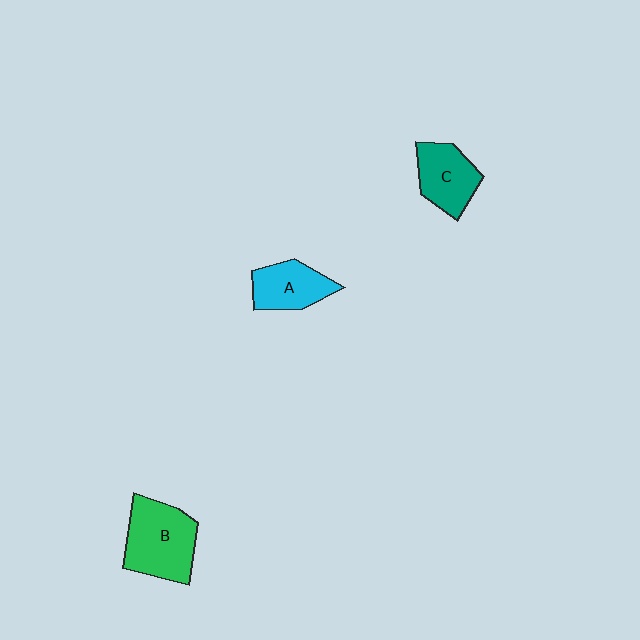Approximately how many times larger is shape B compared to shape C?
Approximately 1.4 times.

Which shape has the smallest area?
Shape A (cyan).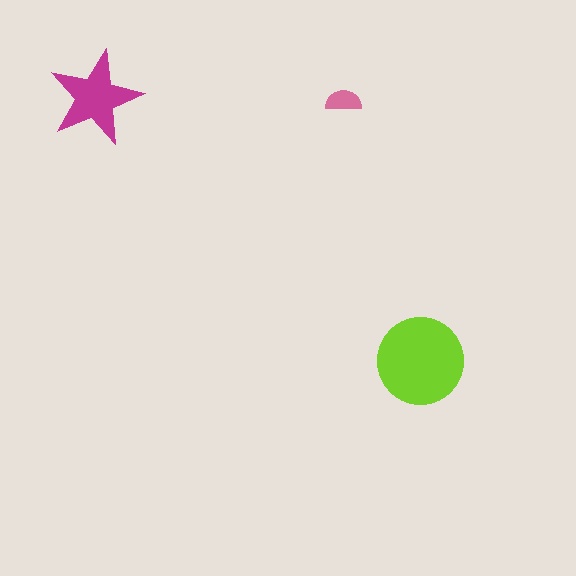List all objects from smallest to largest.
The pink semicircle, the magenta star, the lime circle.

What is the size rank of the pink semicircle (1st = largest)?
3rd.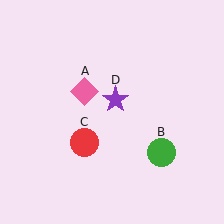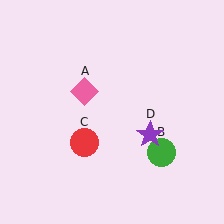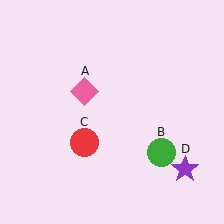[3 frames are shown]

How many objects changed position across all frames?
1 object changed position: purple star (object D).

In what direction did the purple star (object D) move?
The purple star (object D) moved down and to the right.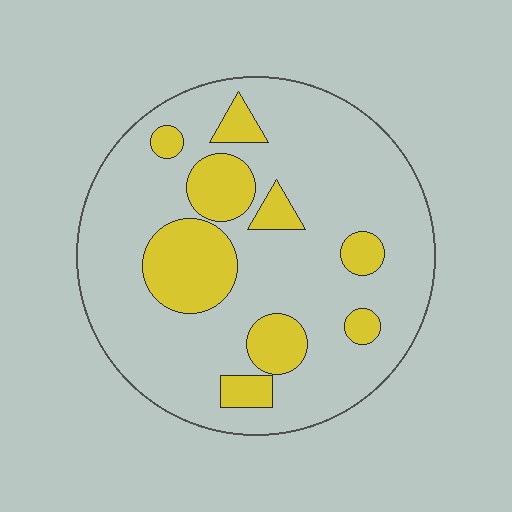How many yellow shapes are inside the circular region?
9.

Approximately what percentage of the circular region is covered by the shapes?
Approximately 20%.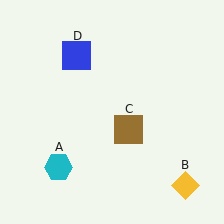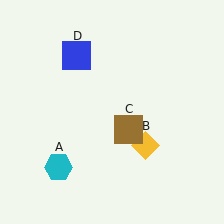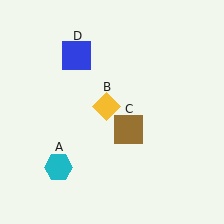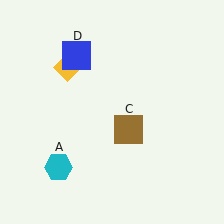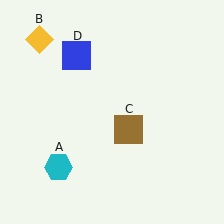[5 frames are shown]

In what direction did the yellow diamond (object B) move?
The yellow diamond (object B) moved up and to the left.